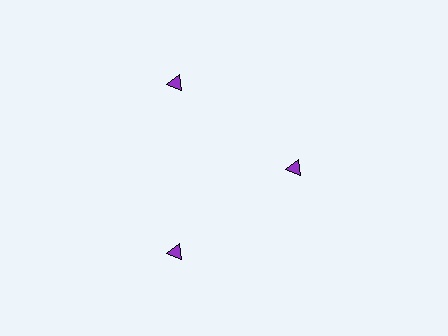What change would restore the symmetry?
The symmetry would be restored by moving it outward, back onto the ring so that all 3 triangles sit at equal angles and equal distance from the center.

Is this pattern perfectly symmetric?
No. The 3 purple triangles are arranged in a ring, but one element near the 3 o'clock position is pulled inward toward the center, breaking the 3-fold rotational symmetry.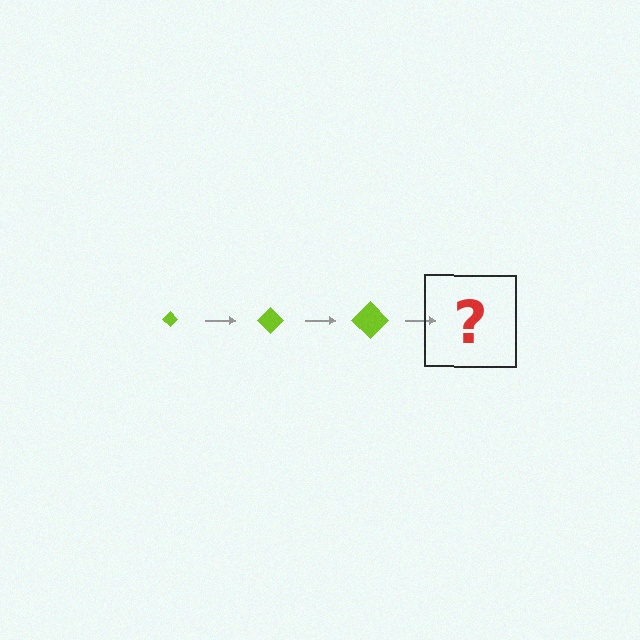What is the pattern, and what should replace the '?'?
The pattern is that the diamond gets progressively larger each step. The '?' should be a lime diamond, larger than the previous one.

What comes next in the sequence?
The next element should be a lime diamond, larger than the previous one.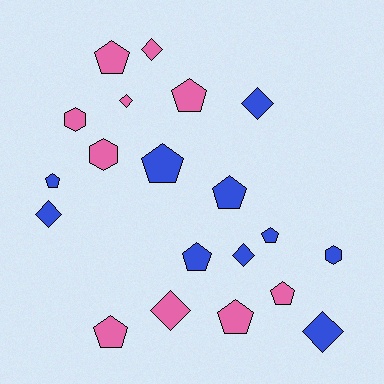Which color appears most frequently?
Pink, with 10 objects.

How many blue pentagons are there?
There are 5 blue pentagons.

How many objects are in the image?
There are 20 objects.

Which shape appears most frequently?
Pentagon, with 10 objects.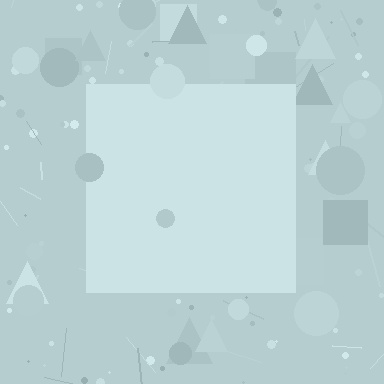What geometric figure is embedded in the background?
A square is embedded in the background.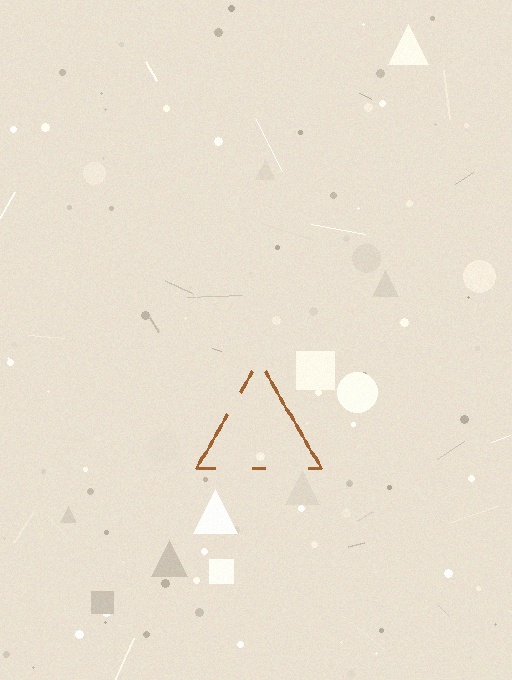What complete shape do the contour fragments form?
The contour fragments form a triangle.